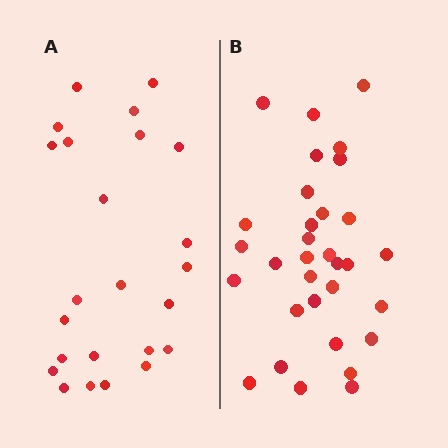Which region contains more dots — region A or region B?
Region B (the right region) has more dots.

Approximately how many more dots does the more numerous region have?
Region B has roughly 8 or so more dots than region A.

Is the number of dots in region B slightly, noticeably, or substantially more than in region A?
Region B has noticeably more, but not dramatically so. The ratio is roughly 1.3 to 1.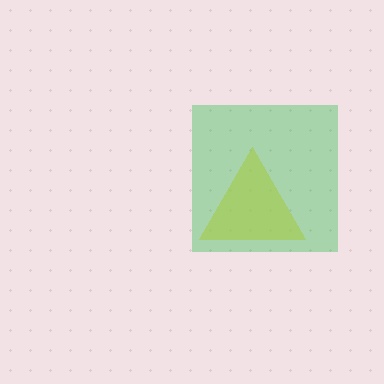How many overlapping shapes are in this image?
There are 2 overlapping shapes in the image.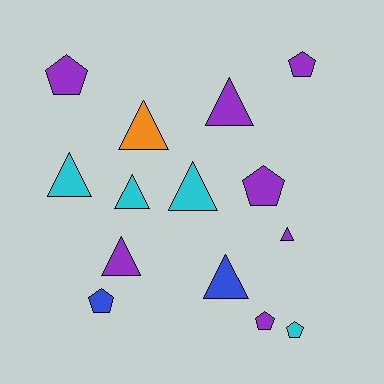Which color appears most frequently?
Purple, with 7 objects.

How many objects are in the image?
There are 14 objects.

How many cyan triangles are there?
There are 3 cyan triangles.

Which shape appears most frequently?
Triangle, with 8 objects.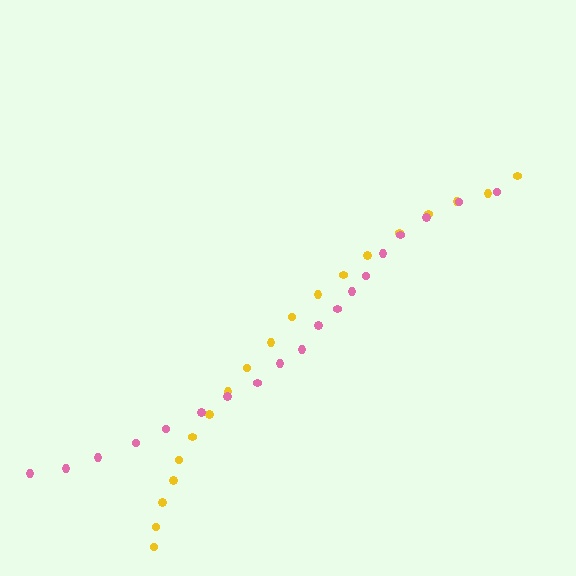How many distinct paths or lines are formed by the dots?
There are 2 distinct paths.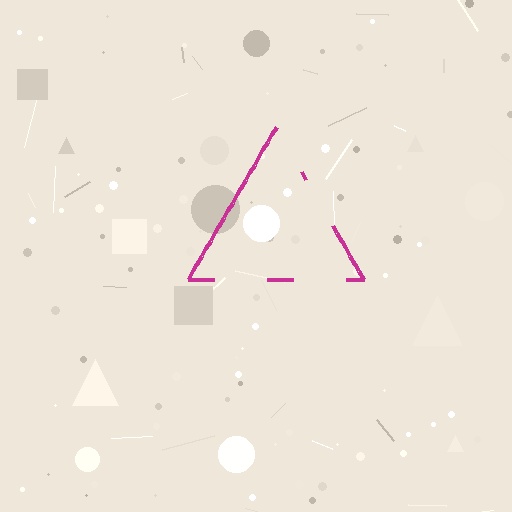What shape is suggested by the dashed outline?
The dashed outline suggests a triangle.